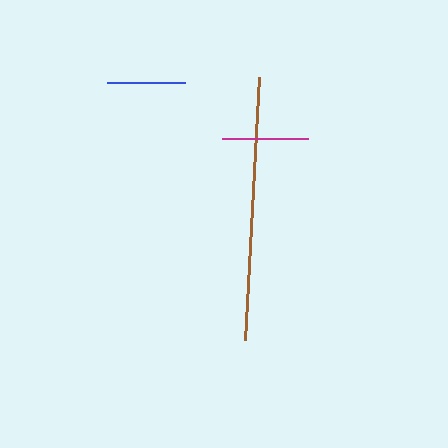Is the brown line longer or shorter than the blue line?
The brown line is longer than the blue line.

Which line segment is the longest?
The brown line is the longest at approximately 264 pixels.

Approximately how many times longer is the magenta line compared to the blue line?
The magenta line is approximately 1.1 times the length of the blue line.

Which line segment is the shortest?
The blue line is the shortest at approximately 78 pixels.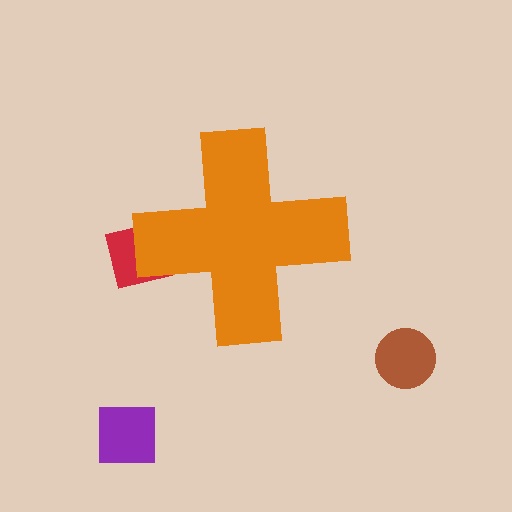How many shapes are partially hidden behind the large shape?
1 shape is partially hidden.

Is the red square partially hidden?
Yes, the red square is partially hidden behind the orange cross.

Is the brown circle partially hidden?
No, the brown circle is fully visible.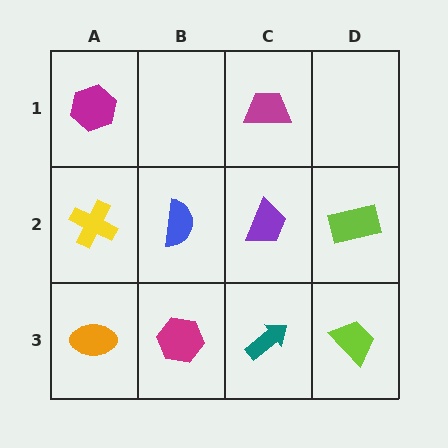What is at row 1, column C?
A magenta trapezoid.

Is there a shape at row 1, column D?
No, that cell is empty.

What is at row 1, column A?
A magenta hexagon.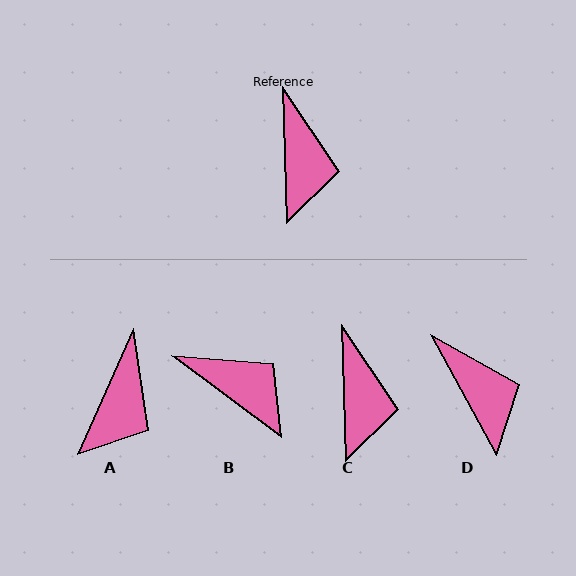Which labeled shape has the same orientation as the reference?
C.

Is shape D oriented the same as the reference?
No, it is off by about 27 degrees.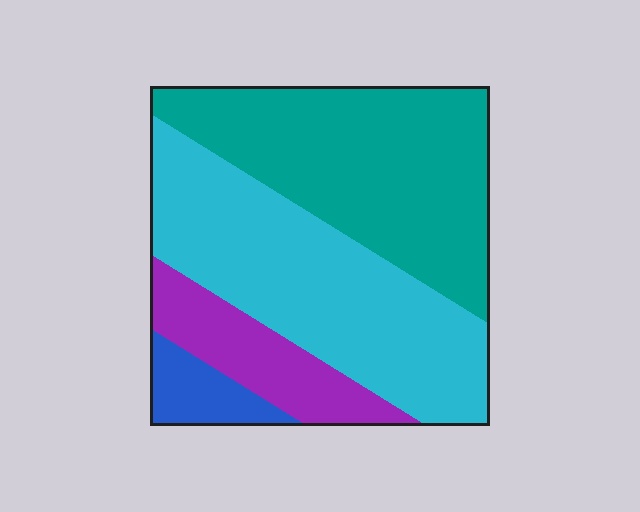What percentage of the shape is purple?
Purple covers about 15% of the shape.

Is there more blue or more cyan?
Cyan.